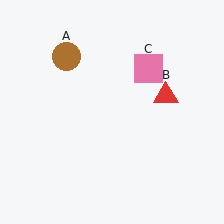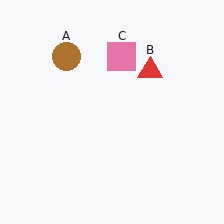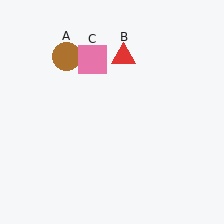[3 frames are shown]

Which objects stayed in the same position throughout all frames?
Brown circle (object A) remained stationary.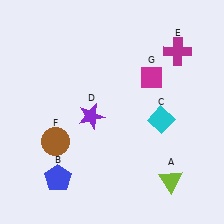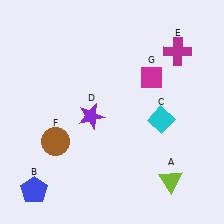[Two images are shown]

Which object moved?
The blue pentagon (B) moved left.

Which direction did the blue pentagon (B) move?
The blue pentagon (B) moved left.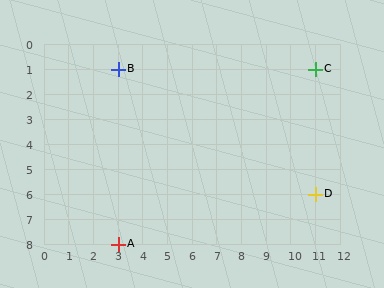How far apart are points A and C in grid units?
Points A and C are 8 columns and 7 rows apart (about 10.6 grid units diagonally).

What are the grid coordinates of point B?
Point B is at grid coordinates (3, 1).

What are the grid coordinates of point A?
Point A is at grid coordinates (3, 8).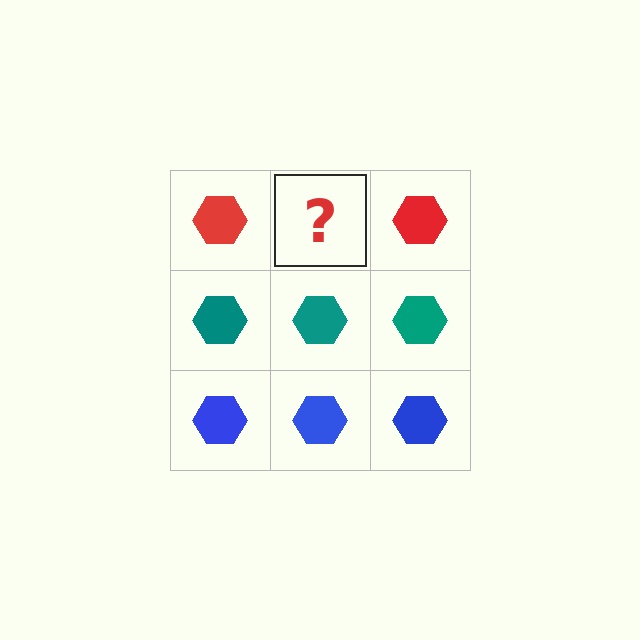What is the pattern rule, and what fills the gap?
The rule is that each row has a consistent color. The gap should be filled with a red hexagon.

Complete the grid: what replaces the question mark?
The question mark should be replaced with a red hexagon.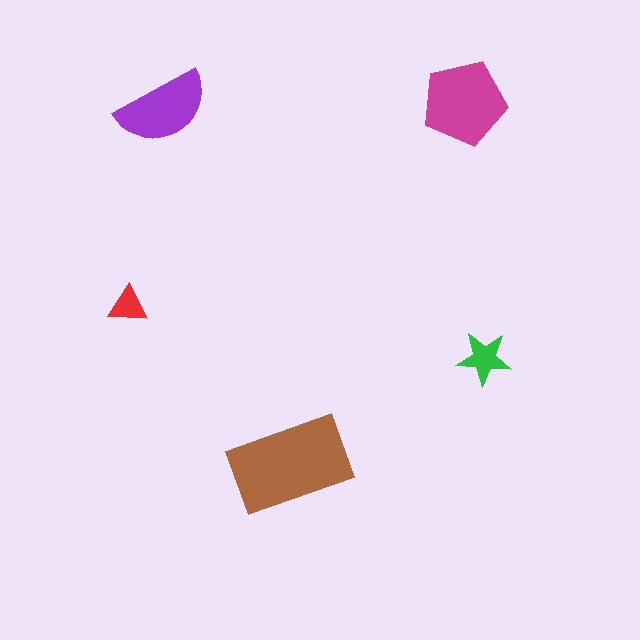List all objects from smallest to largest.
The red triangle, the green star, the purple semicircle, the magenta pentagon, the brown rectangle.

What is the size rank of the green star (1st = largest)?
4th.